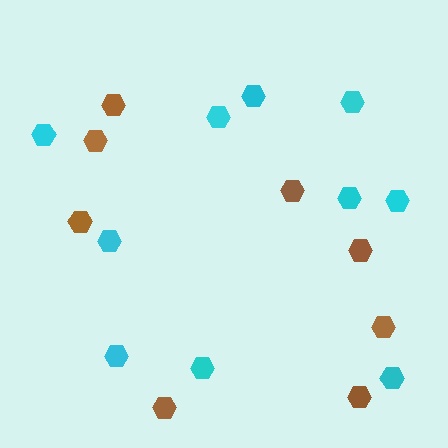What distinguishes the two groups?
There are 2 groups: one group of cyan hexagons (10) and one group of brown hexagons (8).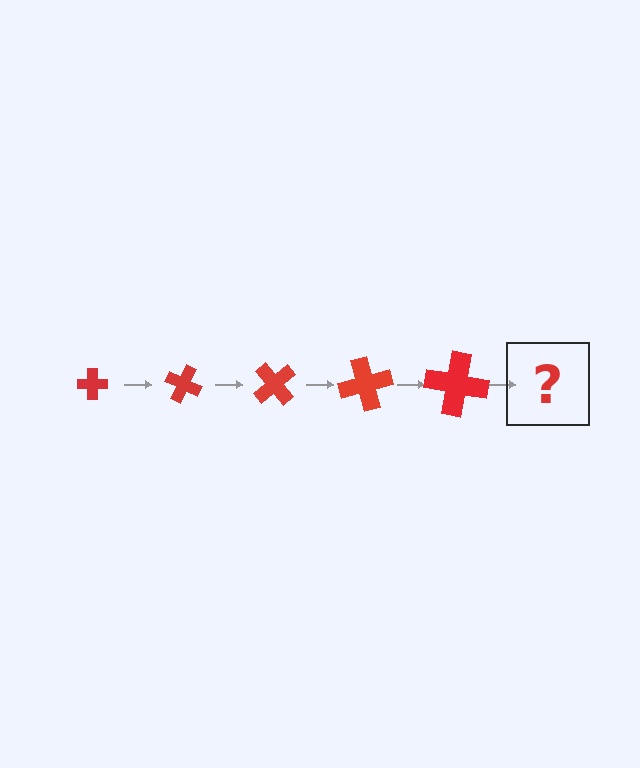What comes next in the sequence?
The next element should be a cross, larger than the previous one and rotated 125 degrees from the start.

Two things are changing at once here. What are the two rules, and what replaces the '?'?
The two rules are that the cross grows larger each step and it rotates 25 degrees each step. The '?' should be a cross, larger than the previous one and rotated 125 degrees from the start.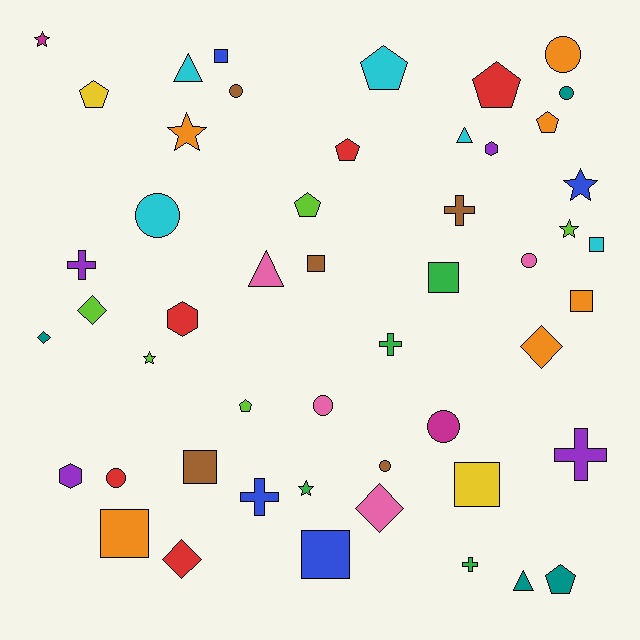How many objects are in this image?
There are 50 objects.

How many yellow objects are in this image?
There are 2 yellow objects.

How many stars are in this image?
There are 6 stars.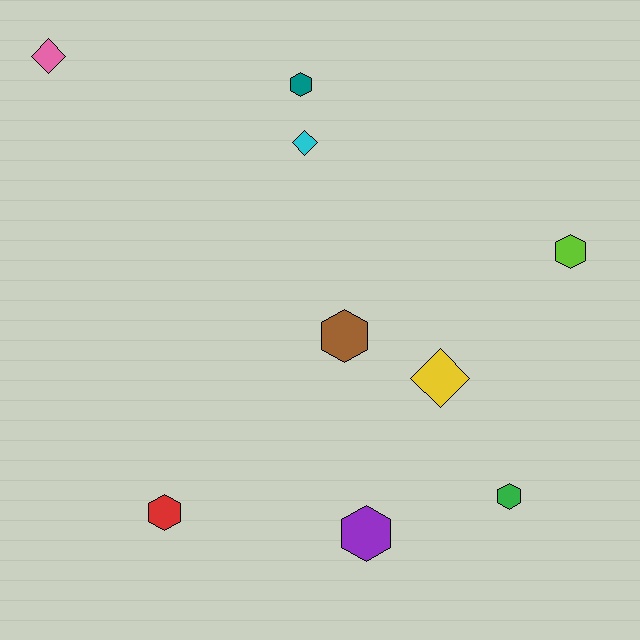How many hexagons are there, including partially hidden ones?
There are 6 hexagons.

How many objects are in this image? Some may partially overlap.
There are 9 objects.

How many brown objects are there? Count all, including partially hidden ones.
There is 1 brown object.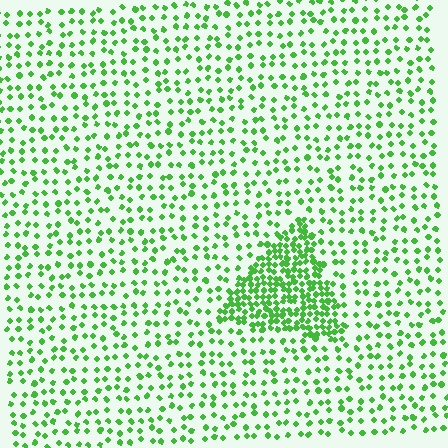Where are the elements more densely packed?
The elements are more densely packed inside the triangle boundary.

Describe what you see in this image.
The image contains small green elements arranged at two different densities. A triangle-shaped region is visible where the elements are more densely packed than the surrounding area.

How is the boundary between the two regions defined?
The boundary is defined by a change in element density (approximately 2.7x ratio). All elements are the same color, size, and shape.